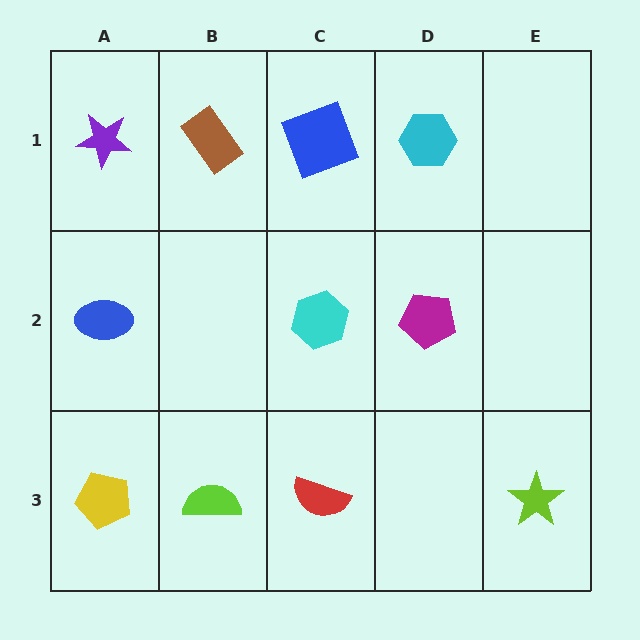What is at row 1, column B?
A brown rectangle.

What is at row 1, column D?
A cyan hexagon.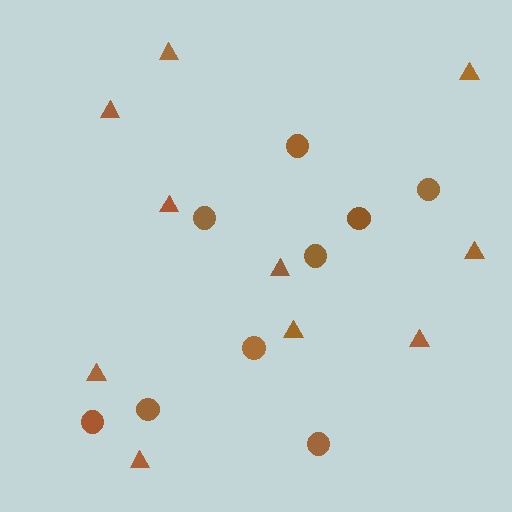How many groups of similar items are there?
There are 2 groups: one group of triangles (10) and one group of circles (9).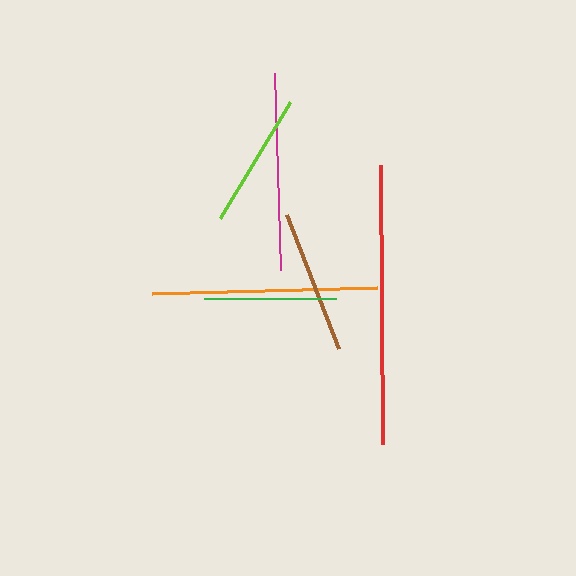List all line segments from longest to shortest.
From longest to shortest: red, orange, magenta, brown, lime, green.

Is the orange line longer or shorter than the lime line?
The orange line is longer than the lime line.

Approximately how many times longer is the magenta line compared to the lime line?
The magenta line is approximately 1.5 times the length of the lime line.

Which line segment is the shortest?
The green line is the shortest at approximately 132 pixels.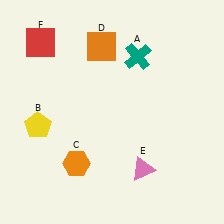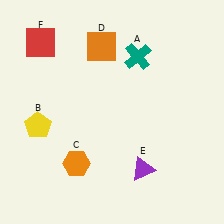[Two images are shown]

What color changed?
The triangle (E) changed from pink in Image 1 to purple in Image 2.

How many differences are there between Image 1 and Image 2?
There is 1 difference between the two images.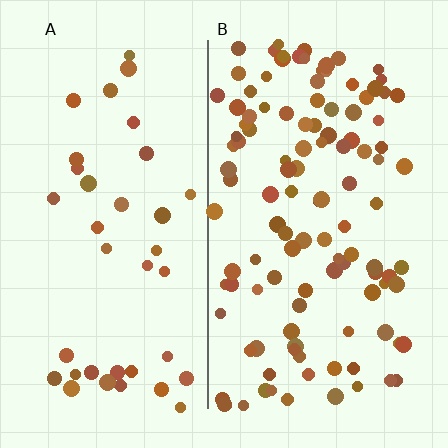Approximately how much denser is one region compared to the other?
Approximately 3.0× — region B over region A.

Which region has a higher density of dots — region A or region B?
B (the right).